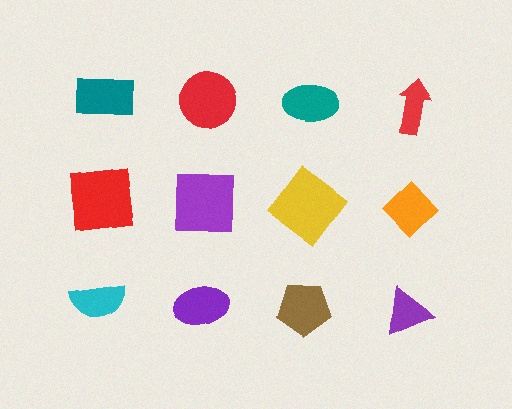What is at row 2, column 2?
A purple square.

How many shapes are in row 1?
4 shapes.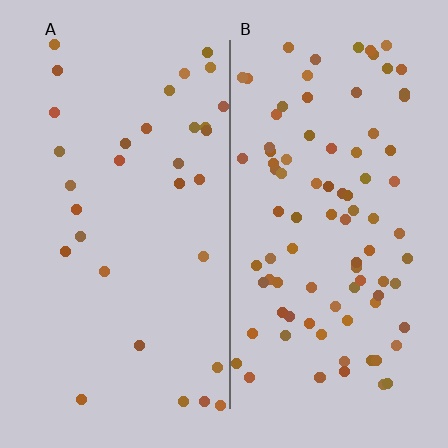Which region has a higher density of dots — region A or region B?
B (the right).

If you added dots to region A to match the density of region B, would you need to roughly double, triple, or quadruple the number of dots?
Approximately triple.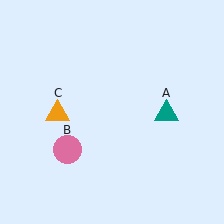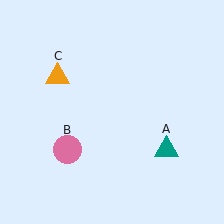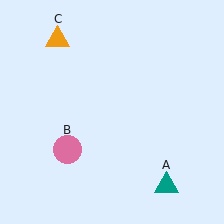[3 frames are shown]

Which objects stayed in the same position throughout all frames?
Pink circle (object B) remained stationary.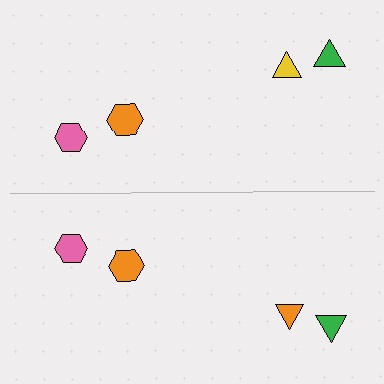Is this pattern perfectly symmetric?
No, the pattern is not perfectly symmetric. The orange triangle on the bottom side breaks the symmetry — its mirror counterpart is yellow.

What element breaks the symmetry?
The orange triangle on the bottom side breaks the symmetry — its mirror counterpart is yellow.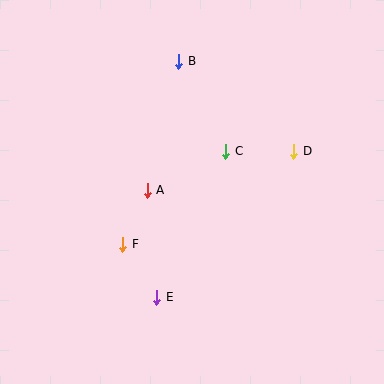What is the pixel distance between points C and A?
The distance between C and A is 87 pixels.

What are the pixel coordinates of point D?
Point D is at (294, 151).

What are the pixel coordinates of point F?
Point F is at (123, 244).